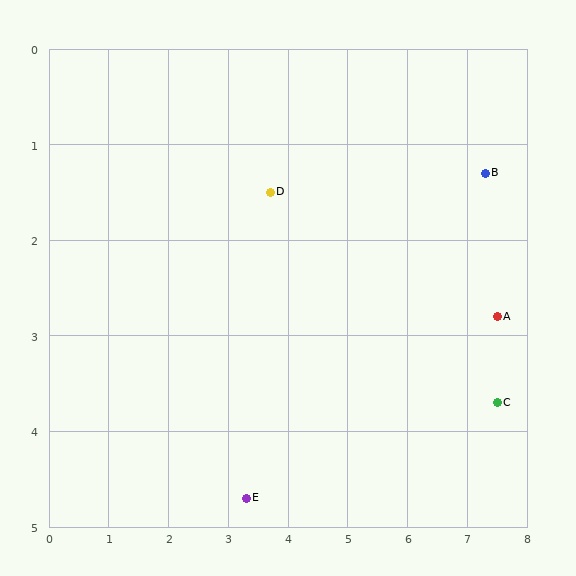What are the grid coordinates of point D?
Point D is at approximately (3.7, 1.5).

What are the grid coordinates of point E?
Point E is at approximately (3.3, 4.7).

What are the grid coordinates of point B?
Point B is at approximately (7.3, 1.3).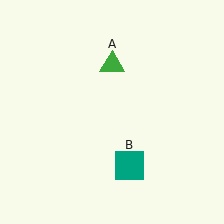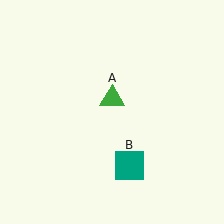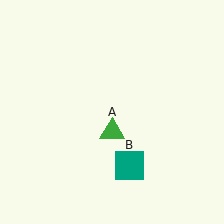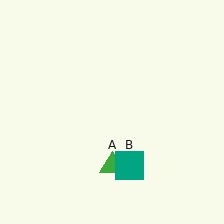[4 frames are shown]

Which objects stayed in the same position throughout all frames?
Teal square (object B) remained stationary.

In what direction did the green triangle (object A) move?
The green triangle (object A) moved down.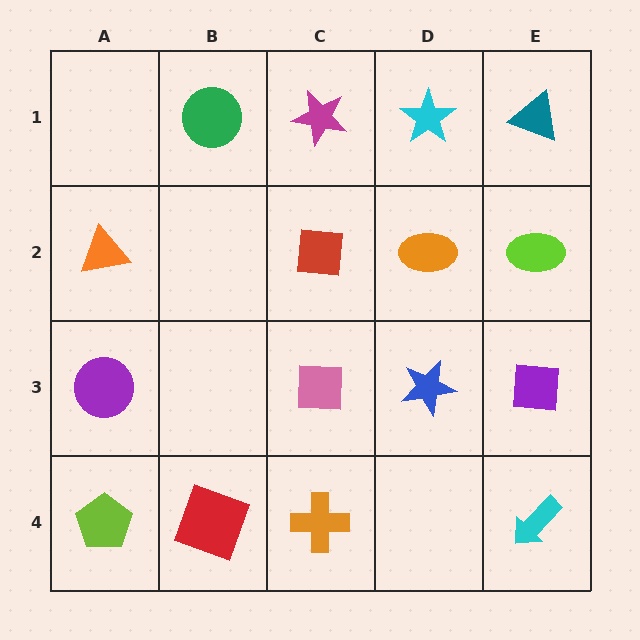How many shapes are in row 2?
4 shapes.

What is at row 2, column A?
An orange triangle.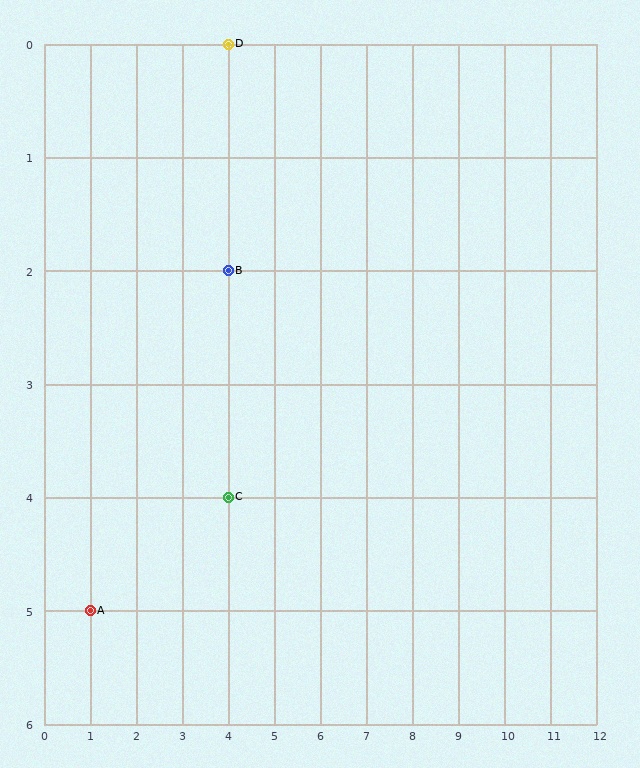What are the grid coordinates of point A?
Point A is at grid coordinates (1, 5).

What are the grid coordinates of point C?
Point C is at grid coordinates (4, 4).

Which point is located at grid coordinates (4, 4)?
Point C is at (4, 4).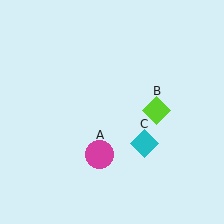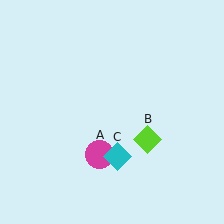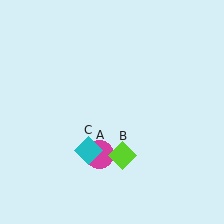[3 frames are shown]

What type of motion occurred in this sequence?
The lime diamond (object B), cyan diamond (object C) rotated clockwise around the center of the scene.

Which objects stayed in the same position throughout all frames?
Magenta circle (object A) remained stationary.